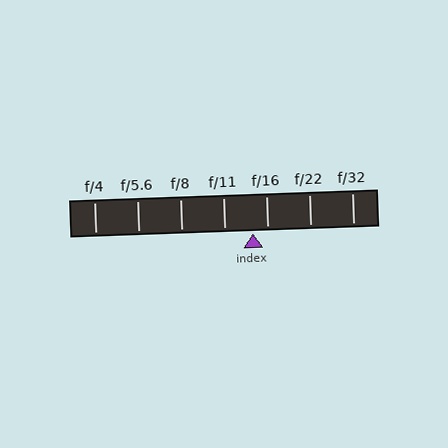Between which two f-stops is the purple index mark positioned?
The index mark is between f/11 and f/16.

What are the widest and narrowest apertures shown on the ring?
The widest aperture shown is f/4 and the narrowest is f/32.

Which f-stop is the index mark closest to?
The index mark is closest to f/16.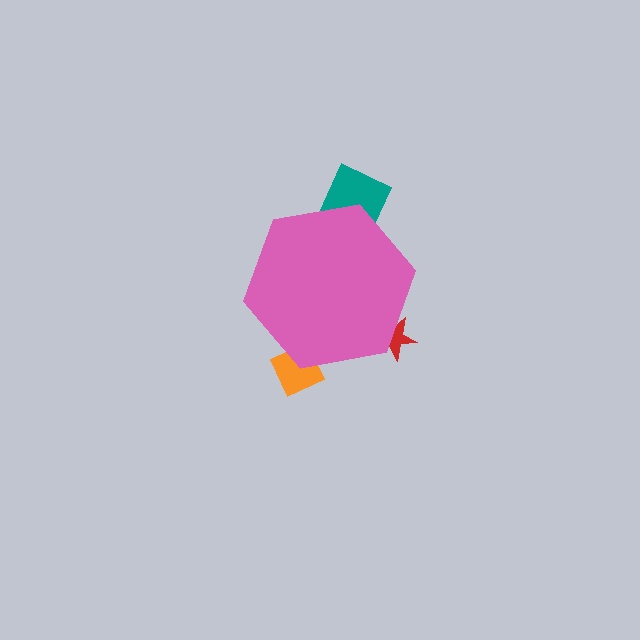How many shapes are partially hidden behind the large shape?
3 shapes are partially hidden.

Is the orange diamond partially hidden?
Yes, the orange diamond is partially hidden behind the pink hexagon.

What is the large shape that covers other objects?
A pink hexagon.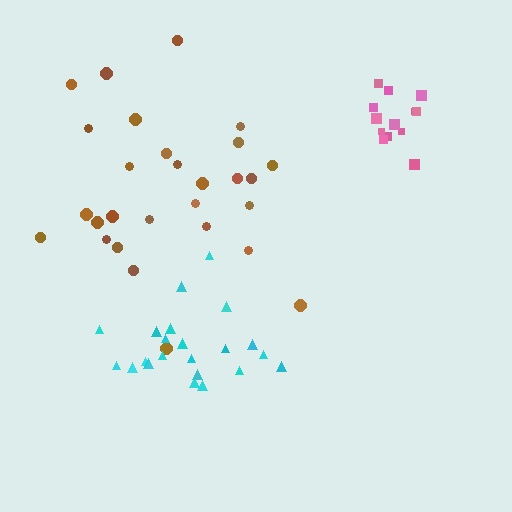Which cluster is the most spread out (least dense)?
Brown.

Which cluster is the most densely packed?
Pink.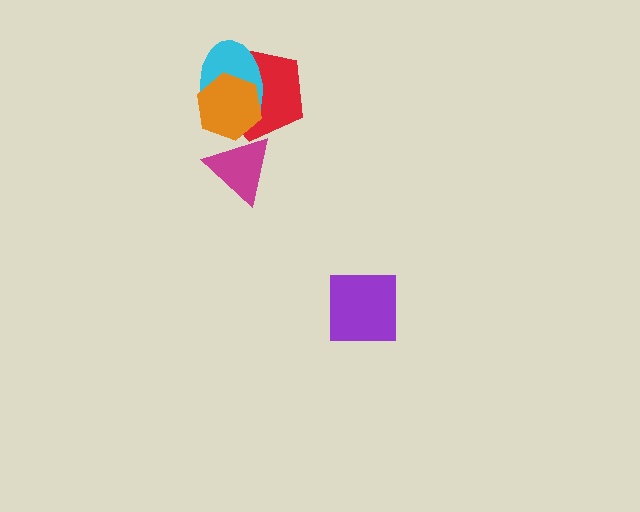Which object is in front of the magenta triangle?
The orange hexagon is in front of the magenta triangle.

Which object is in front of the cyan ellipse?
The orange hexagon is in front of the cyan ellipse.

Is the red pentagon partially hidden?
Yes, it is partially covered by another shape.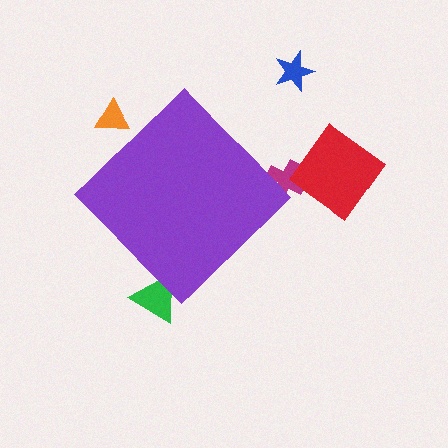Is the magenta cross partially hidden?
Yes, the magenta cross is partially hidden behind the purple diamond.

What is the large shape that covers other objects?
A purple diamond.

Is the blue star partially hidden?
No, the blue star is fully visible.